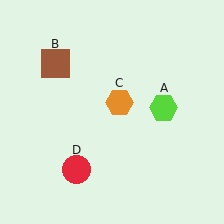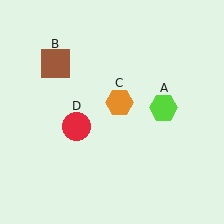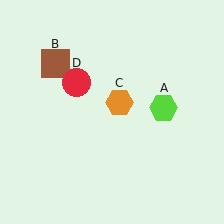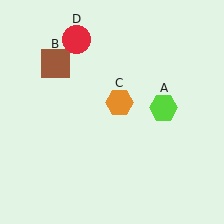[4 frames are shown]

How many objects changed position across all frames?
1 object changed position: red circle (object D).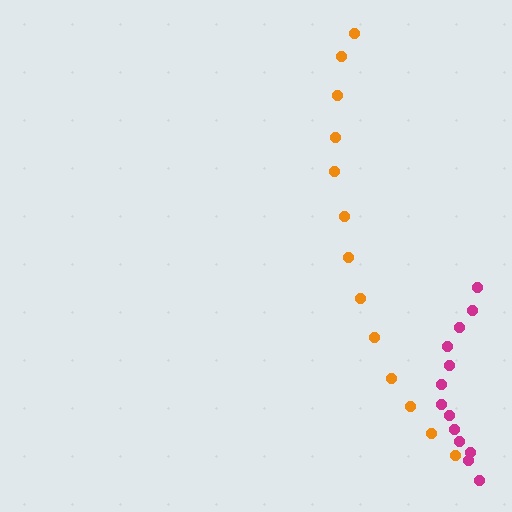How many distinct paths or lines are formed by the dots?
There are 2 distinct paths.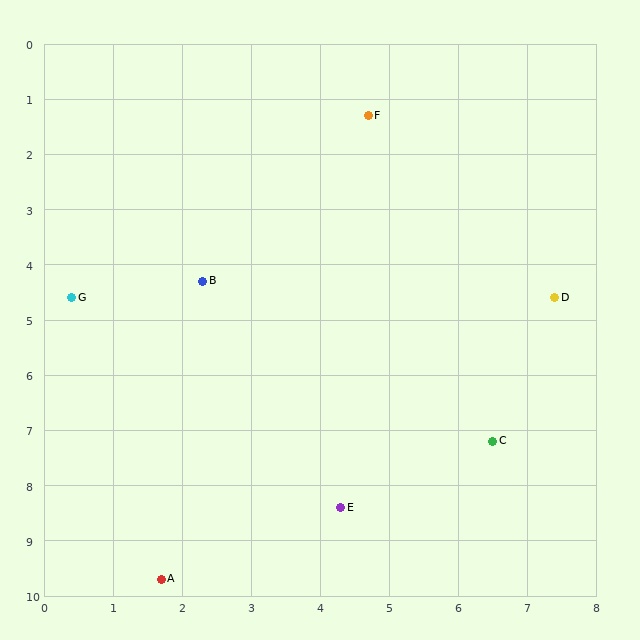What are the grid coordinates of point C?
Point C is at approximately (6.5, 7.2).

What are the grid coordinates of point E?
Point E is at approximately (4.3, 8.4).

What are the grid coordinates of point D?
Point D is at approximately (7.4, 4.6).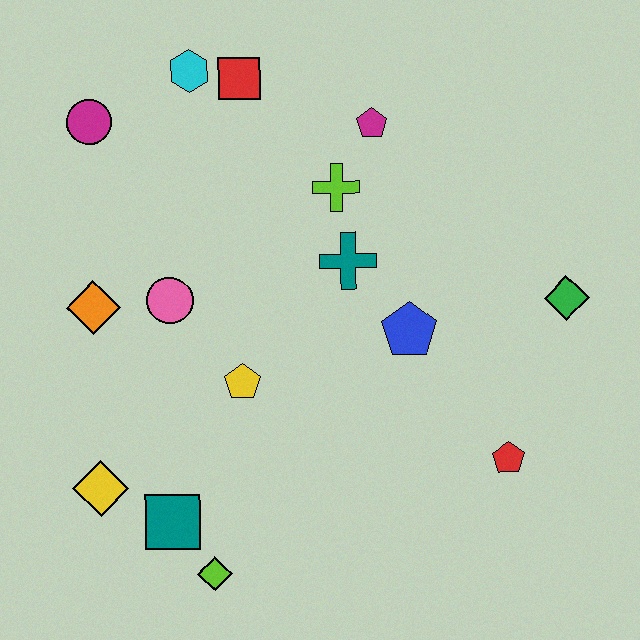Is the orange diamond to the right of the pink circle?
No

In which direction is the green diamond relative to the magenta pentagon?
The green diamond is to the right of the magenta pentagon.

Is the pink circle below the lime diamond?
No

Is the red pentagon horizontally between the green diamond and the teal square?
Yes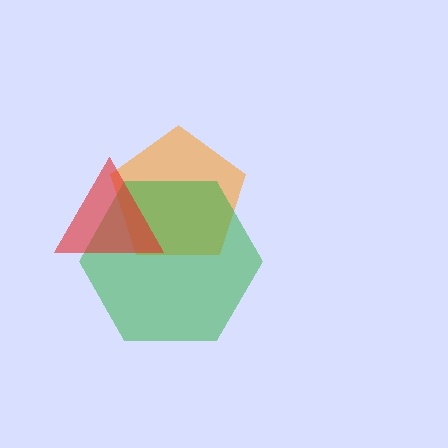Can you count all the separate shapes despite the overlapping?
Yes, there are 3 separate shapes.